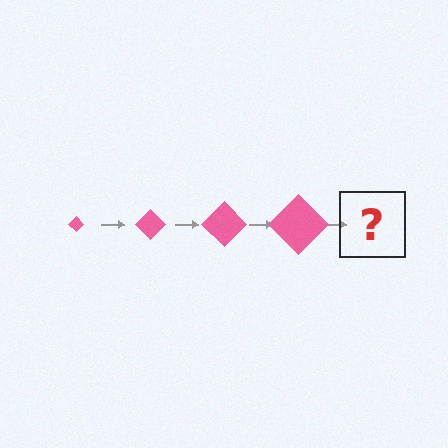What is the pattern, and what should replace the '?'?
The pattern is that the diamond gets progressively larger each step. The '?' should be a pink diamond, larger than the previous one.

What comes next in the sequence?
The next element should be a pink diamond, larger than the previous one.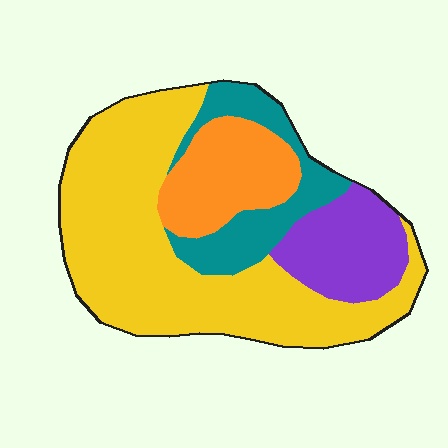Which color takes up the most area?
Yellow, at roughly 55%.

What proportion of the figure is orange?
Orange takes up about one sixth (1/6) of the figure.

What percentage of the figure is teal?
Teal takes up about one sixth (1/6) of the figure.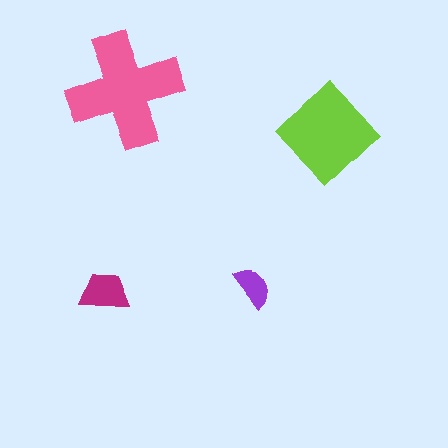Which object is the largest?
The pink cross.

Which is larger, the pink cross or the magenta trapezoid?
The pink cross.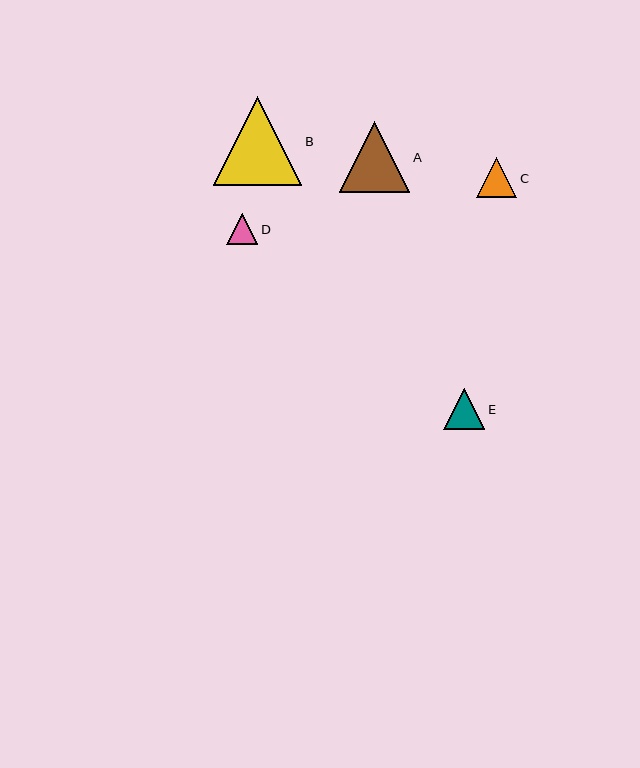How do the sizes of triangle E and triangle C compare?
Triangle E and triangle C are approximately the same size.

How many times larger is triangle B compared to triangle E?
Triangle B is approximately 2.2 times the size of triangle E.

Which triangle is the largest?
Triangle B is the largest with a size of approximately 89 pixels.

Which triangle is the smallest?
Triangle D is the smallest with a size of approximately 31 pixels.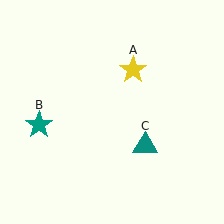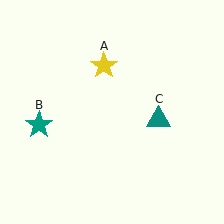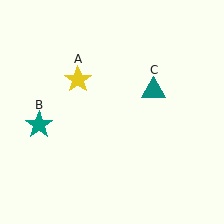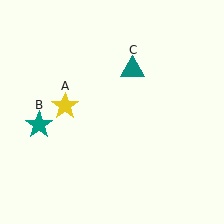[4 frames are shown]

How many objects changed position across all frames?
2 objects changed position: yellow star (object A), teal triangle (object C).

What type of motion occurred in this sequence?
The yellow star (object A), teal triangle (object C) rotated counterclockwise around the center of the scene.